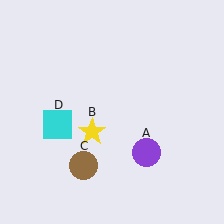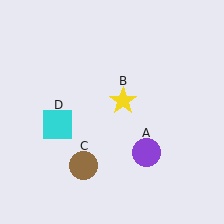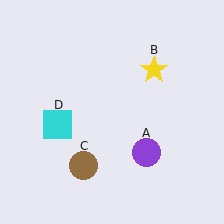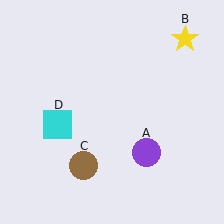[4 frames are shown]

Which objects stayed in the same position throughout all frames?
Purple circle (object A) and brown circle (object C) and cyan square (object D) remained stationary.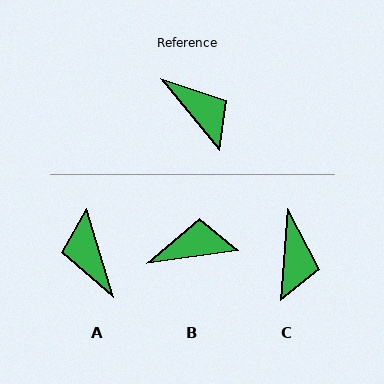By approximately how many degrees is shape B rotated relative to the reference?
Approximately 59 degrees counter-clockwise.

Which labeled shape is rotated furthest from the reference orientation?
A, about 157 degrees away.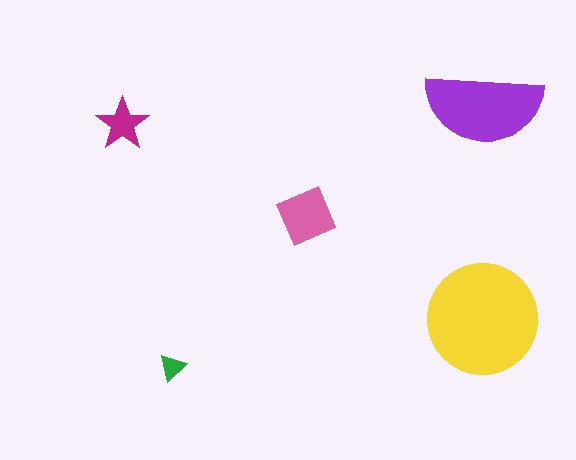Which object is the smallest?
The green triangle.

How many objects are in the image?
There are 5 objects in the image.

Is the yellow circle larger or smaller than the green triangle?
Larger.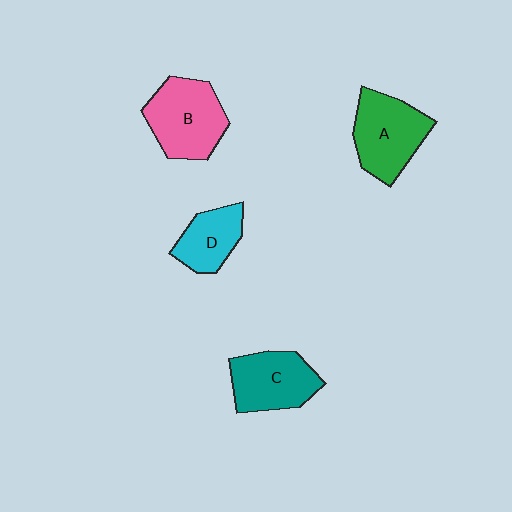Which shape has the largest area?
Shape B (pink).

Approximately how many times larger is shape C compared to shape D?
Approximately 1.4 times.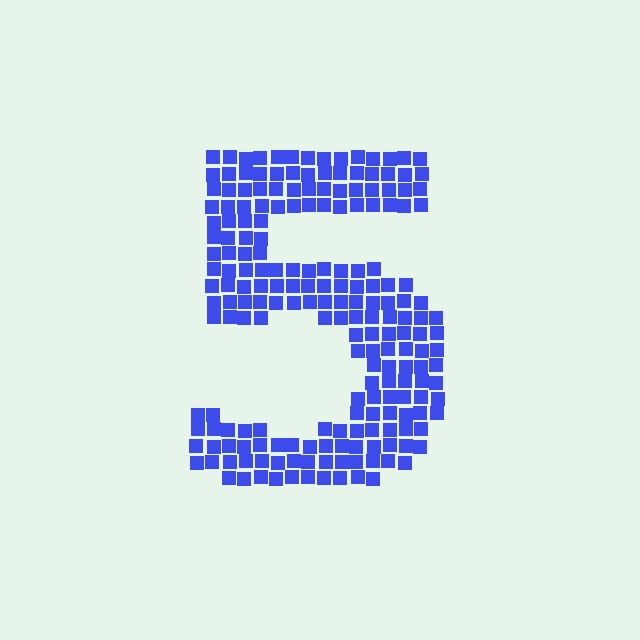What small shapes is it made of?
It is made of small squares.